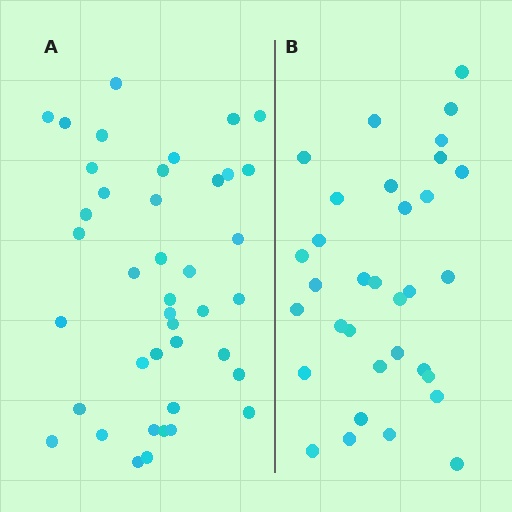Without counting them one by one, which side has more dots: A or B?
Region A (the left region) has more dots.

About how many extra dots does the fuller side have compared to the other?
Region A has roughly 8 or so more dots than region B.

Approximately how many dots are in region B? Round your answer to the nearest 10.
About 30 dots. (The exact count is 33, which rounds to 30.)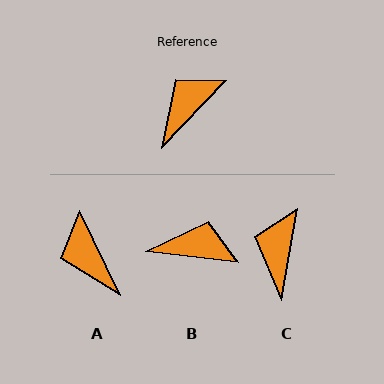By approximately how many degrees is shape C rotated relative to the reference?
Approximately 34 degrees counter-clockwise.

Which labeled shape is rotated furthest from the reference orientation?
A, about 69 degrees away.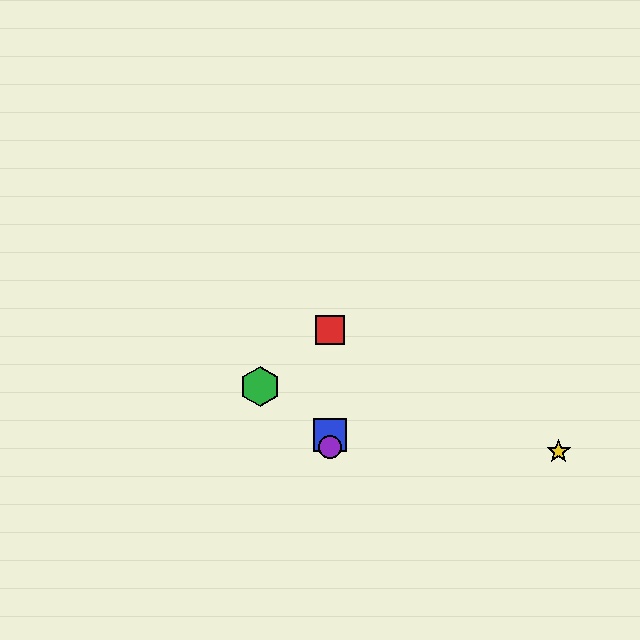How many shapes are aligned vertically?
3 shapes (the red square, the blue square, the purple circle) are aligned vertically.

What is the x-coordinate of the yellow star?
The yellow star is at x≈559.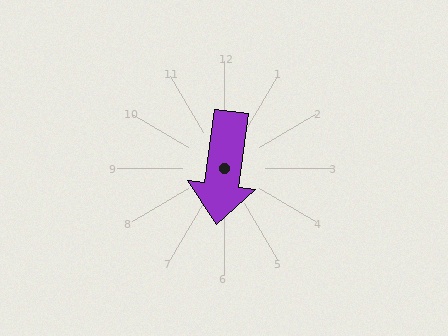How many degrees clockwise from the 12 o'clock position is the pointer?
Approximately 188 degrees.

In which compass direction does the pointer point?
South.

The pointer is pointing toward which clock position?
Roughly 6 o'clock.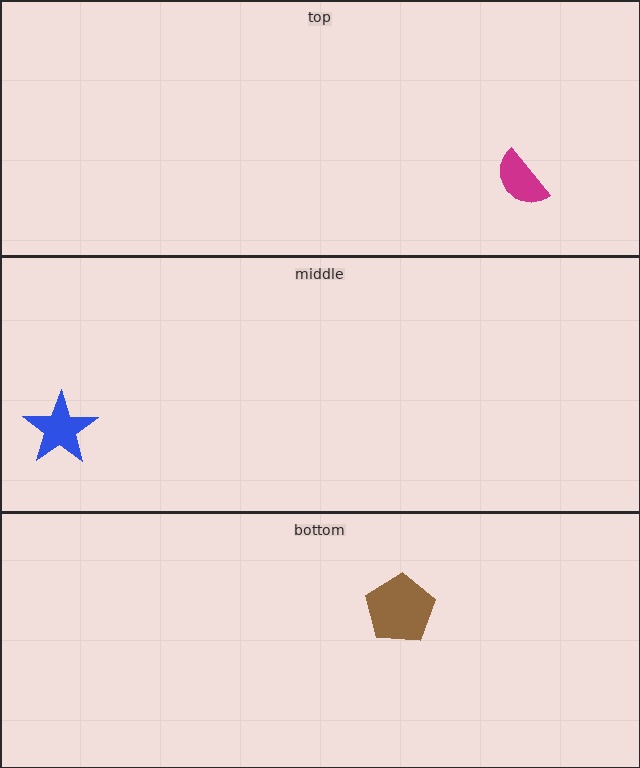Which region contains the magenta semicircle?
The top region.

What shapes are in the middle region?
The blue star.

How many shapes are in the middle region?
1.